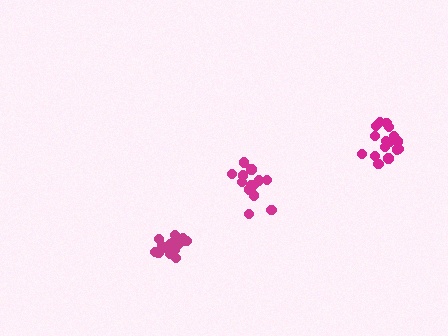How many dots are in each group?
Group 1: 16 dots, Group 2: 13 dots, Group 3: 16 dots (45 total).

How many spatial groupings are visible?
There are 3 spatial groupings.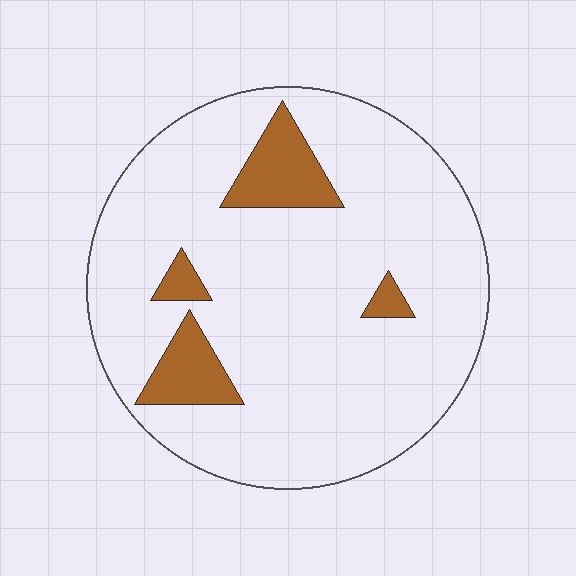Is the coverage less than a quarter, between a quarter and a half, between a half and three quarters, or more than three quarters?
Less than a quarter.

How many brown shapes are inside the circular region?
4.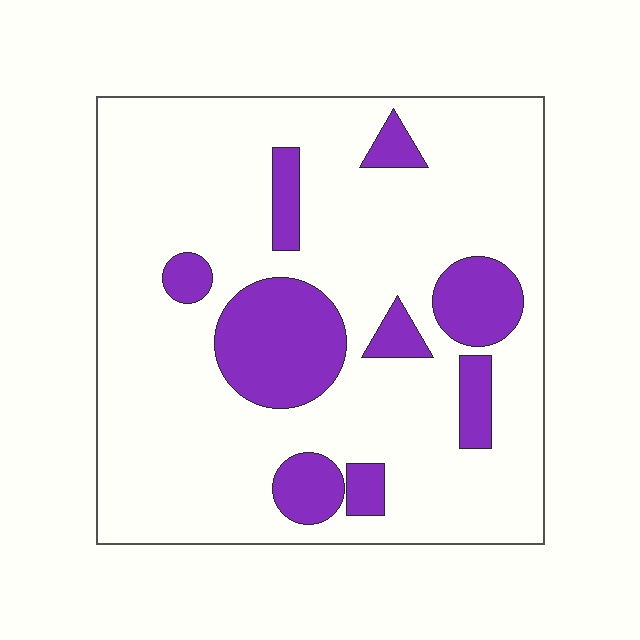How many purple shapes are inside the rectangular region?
9.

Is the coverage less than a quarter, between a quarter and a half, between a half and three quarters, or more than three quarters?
Less than a quarter.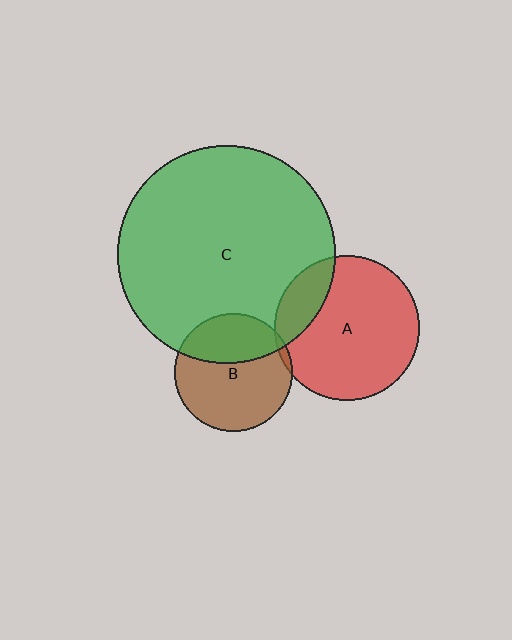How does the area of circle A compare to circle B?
Approximately 1.5 times.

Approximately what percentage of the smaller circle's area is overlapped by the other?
Approximately 5%.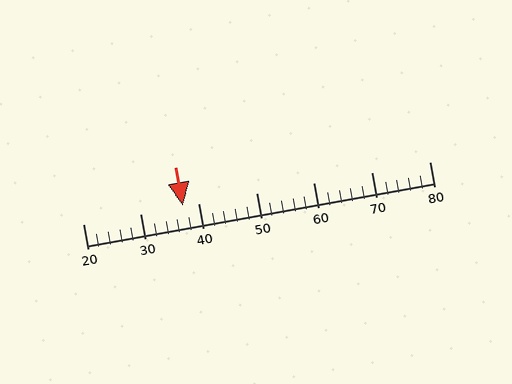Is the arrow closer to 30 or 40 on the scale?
The arrow is closer to 40.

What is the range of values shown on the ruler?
The ruler shows values from 20 to 80.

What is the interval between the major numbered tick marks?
The major tick marks are spaced 10 units apart.